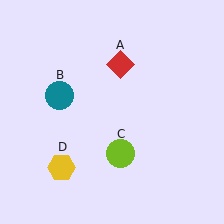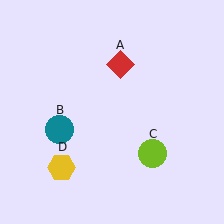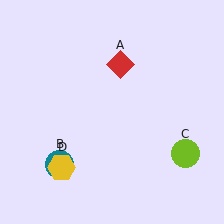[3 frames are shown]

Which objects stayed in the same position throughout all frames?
Red diamond (object A) and yellow hexagon (object D) remained stationary.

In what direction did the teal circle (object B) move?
The teal circle (object B) moved down.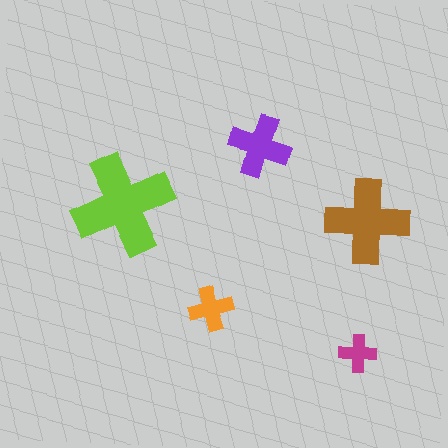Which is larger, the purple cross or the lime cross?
The lime one.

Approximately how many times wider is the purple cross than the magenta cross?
About 1.5 times wider.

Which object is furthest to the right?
The brown cross is rightmost.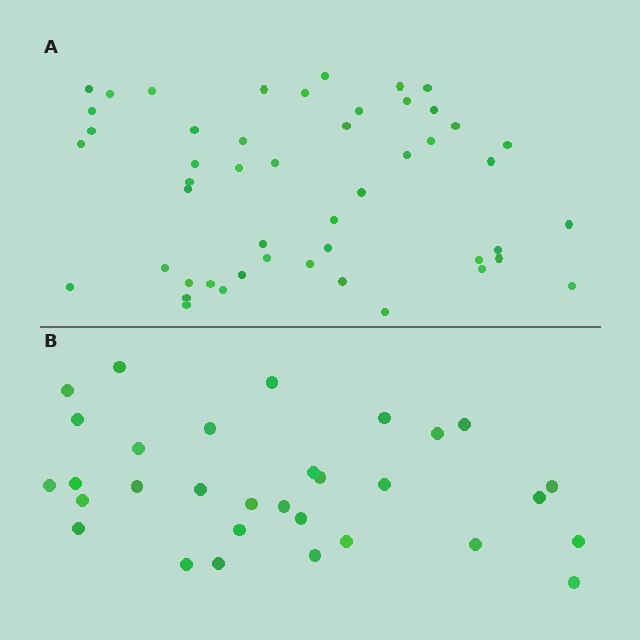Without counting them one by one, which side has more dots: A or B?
Region A (the top region) has more dots.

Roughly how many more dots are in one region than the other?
Region A has approximately 20 more dots than region B.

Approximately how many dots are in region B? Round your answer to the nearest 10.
About 30 dots. (The exact count is 31, which rounds to 30.)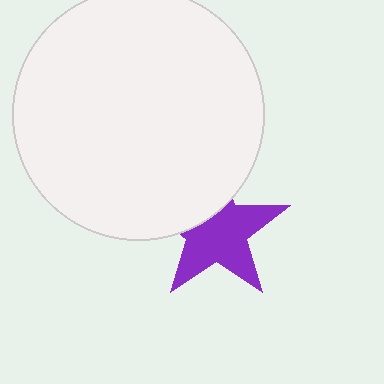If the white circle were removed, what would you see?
You would see the complete purple star.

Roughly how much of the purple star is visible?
Most of it is visible (roughly 68%).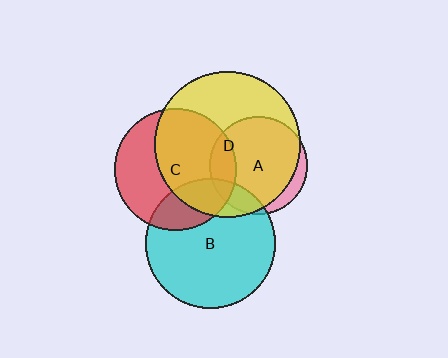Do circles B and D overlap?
Yes.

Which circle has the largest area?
Circle D (yellow).